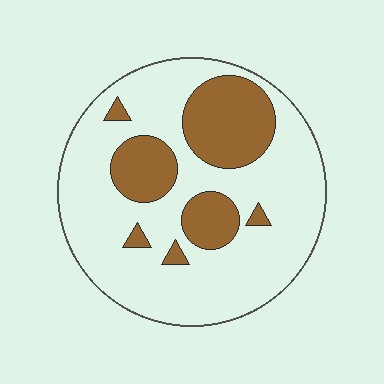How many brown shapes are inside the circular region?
7.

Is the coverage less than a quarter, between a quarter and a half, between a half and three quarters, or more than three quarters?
Between a quarter and a half.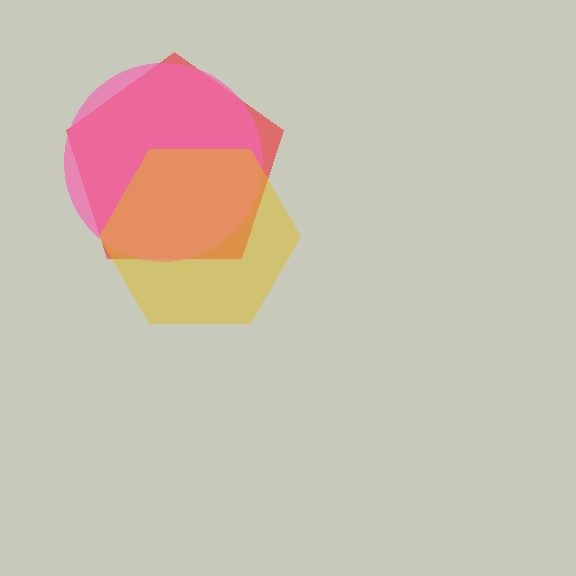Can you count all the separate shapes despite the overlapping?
Yes, there are 3 separate shapes.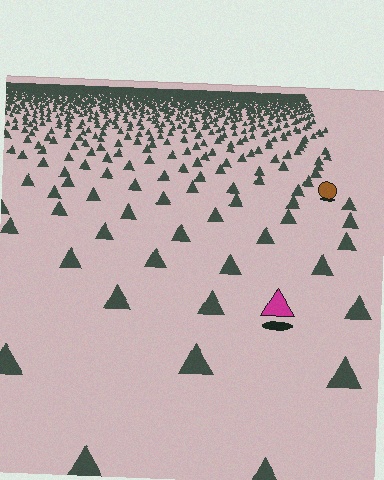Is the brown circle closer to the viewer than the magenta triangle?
No. The magenta triangle is closer — you can tell from the texture gradient: the ground texture is coarser near it.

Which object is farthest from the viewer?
The brown circle is farthest from the viewer. It appears smaller and the ground texture around it is denser.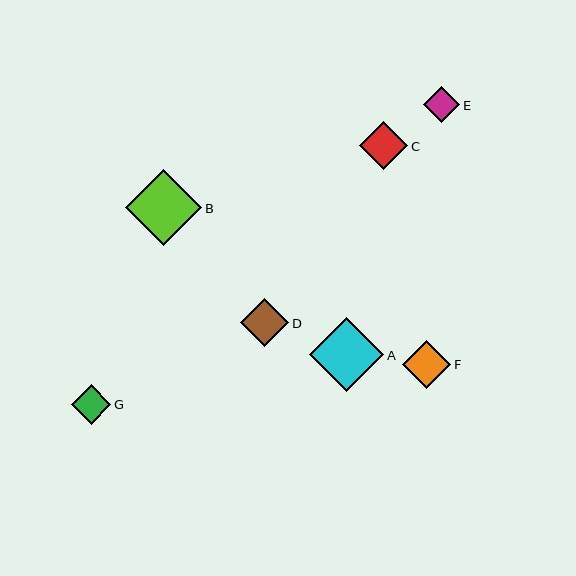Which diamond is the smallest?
Diamond E is the smallest with a size of approximately 36 pixels.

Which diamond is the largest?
Diamond B is the largest with a size of approximately 76 pixels.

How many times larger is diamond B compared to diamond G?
Diamond B is approximately 1.9 times the size of diamond G.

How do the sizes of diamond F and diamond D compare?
Diamond F and diamond D are approximately the same size.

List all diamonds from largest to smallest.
From largest to smallest: B, A, F, C, D, G, E.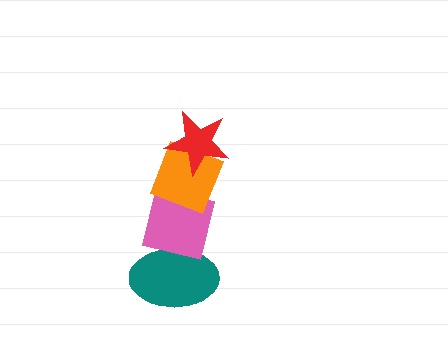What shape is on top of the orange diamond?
The red star is on top of the orange diamond.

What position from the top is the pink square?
The pink square is 3rd from the top.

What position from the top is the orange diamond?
The orange diamond is 2nd from the top.